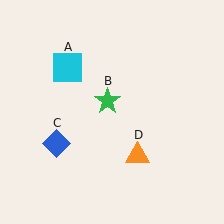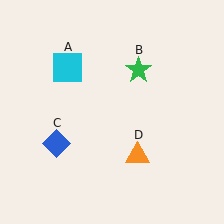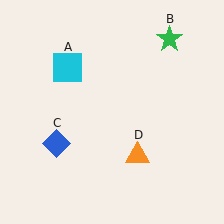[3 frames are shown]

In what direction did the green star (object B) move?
The green star (object B) moved up and to the right.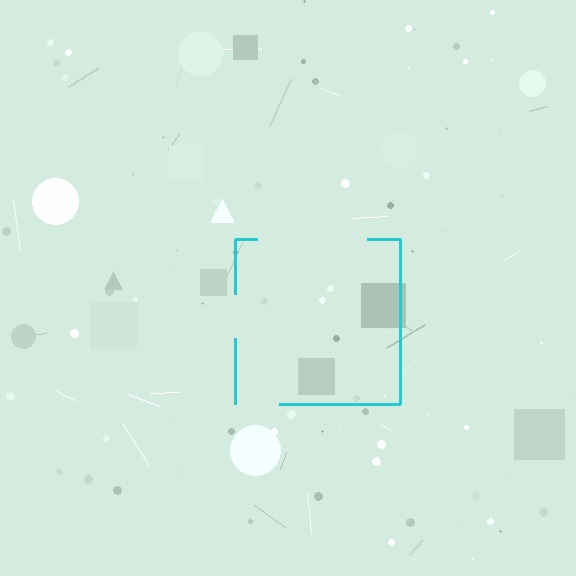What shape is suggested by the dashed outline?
The dashed outline suggests a square.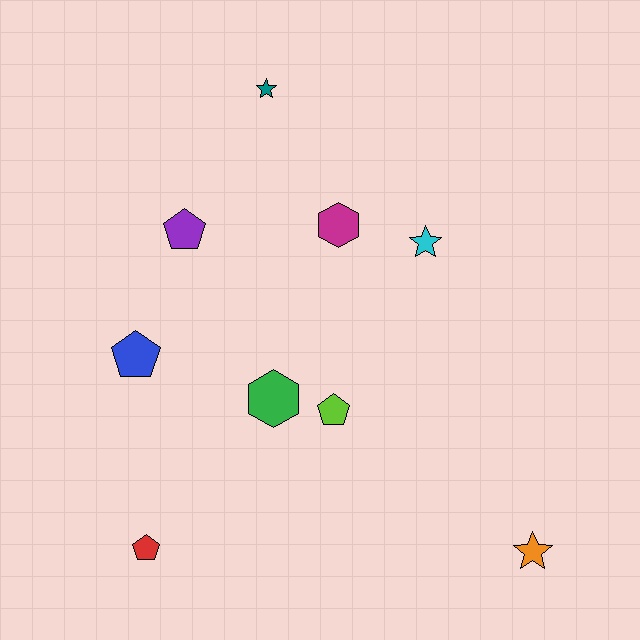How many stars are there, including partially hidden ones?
There are 3 stars.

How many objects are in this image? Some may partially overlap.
There are 9 objects.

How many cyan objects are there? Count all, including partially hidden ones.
There is 1 cyan object.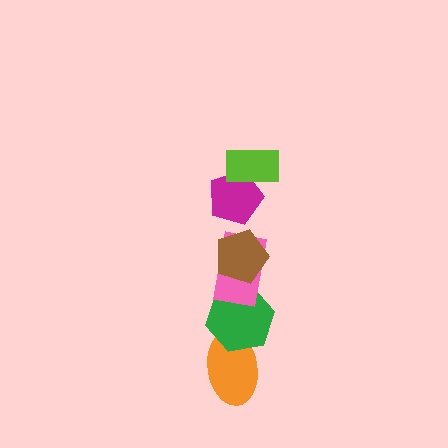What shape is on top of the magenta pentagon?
The lime rectangle is on top of the magenta pentagon.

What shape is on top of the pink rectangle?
The brown pentagon is on top of the pink rectangle.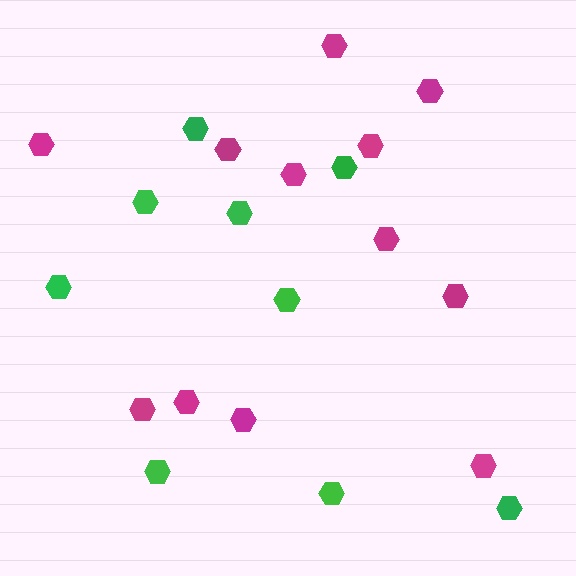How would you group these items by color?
There are 2 groups: one group of green hexagons (9) and one group of magenta hexagons (12).